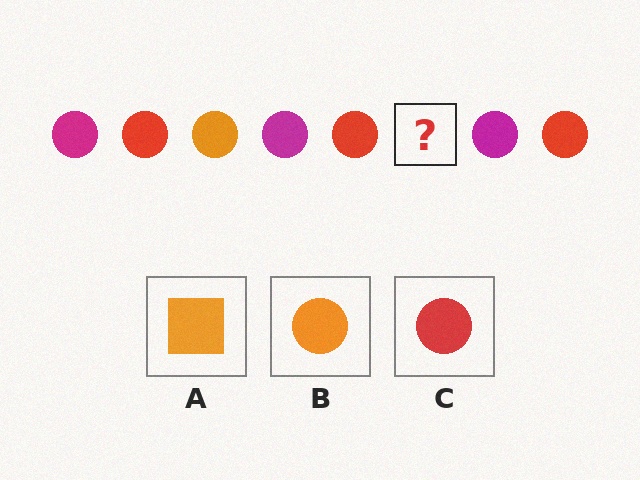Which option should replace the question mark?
Option B.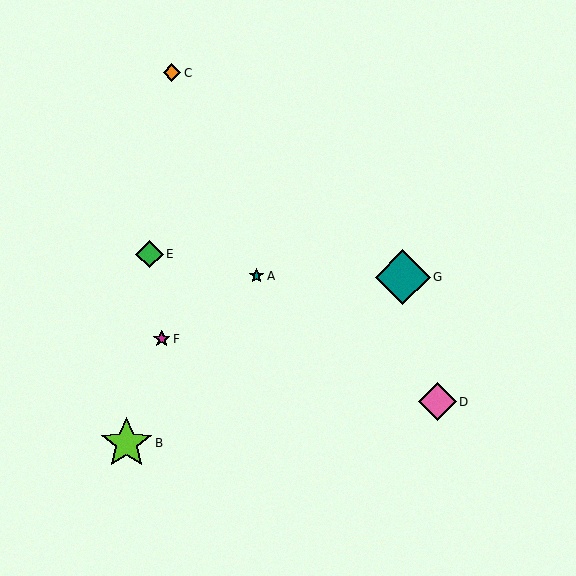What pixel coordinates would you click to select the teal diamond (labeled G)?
Click at (403, 277) to select the teal diamond G.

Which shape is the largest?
The teal diamond (labeled G) is the largest.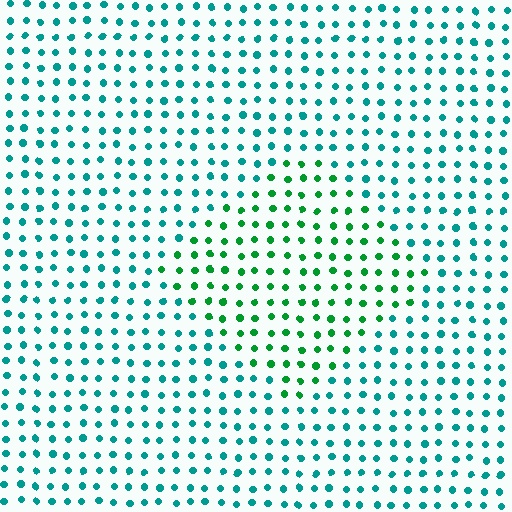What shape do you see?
I see a diamond.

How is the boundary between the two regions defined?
The boundary is defined purely by a slight shift in hue (about 39 degrees). Spacing, size, and orientation are identical on both sides.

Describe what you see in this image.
The image is filled with small teal elements in a uniform arrangement. A diamond-shaped region is visible where the elements are tinted to a slightly different hue, forming a subtle color boundary.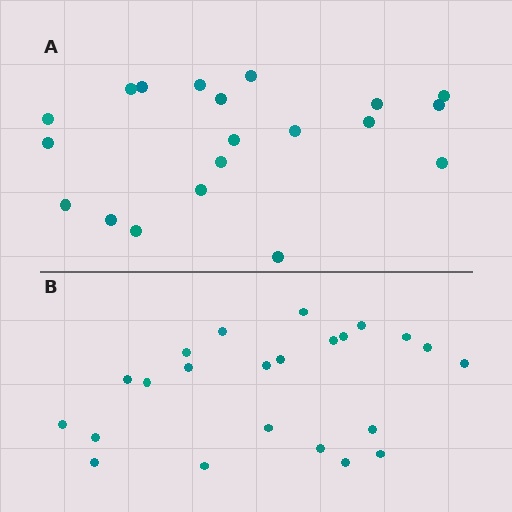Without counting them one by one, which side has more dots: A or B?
Region B (the bottom region) has more dots.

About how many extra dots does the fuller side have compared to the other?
Region B has just a few more — roughly 2 or 3 more dots than region A.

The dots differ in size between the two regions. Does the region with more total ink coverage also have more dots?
No. Region A has more total ink coverage because its dots are larger, but region B actually contains more individual dots. Total area can be misleading — the number of items is what matters here.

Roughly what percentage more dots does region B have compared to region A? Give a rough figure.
About 15% more.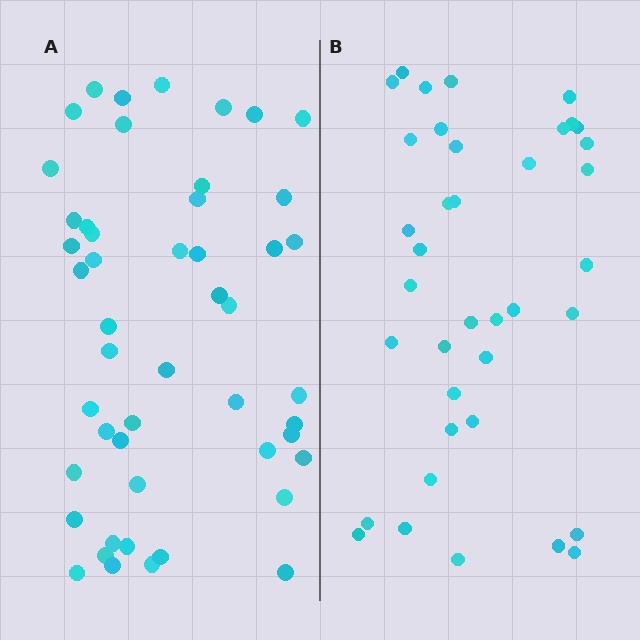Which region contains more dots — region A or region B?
Region A (the left region) has more dots.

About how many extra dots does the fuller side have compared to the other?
Region A has roughly 12 or so more dots than region B.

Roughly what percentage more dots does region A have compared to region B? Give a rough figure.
About 30% more.